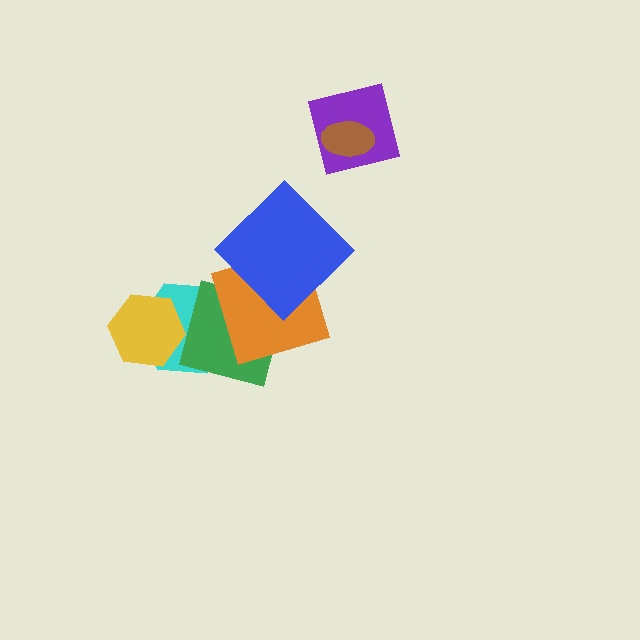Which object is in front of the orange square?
The blue diamond is in front of the orange square.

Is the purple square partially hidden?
Yes, it is partially covered by another shape.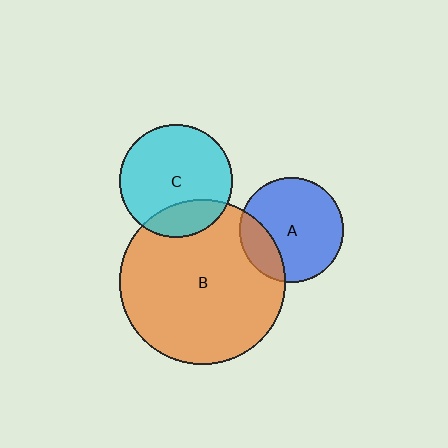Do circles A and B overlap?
Yes.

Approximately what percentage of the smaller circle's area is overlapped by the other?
Approximately 20%.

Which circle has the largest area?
Circle B (orange).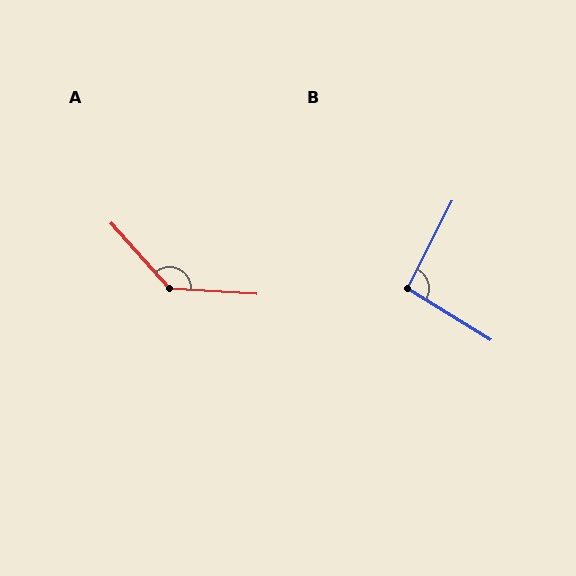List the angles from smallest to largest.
B (95°), A (135°).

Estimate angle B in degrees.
Approximately 95 degrees.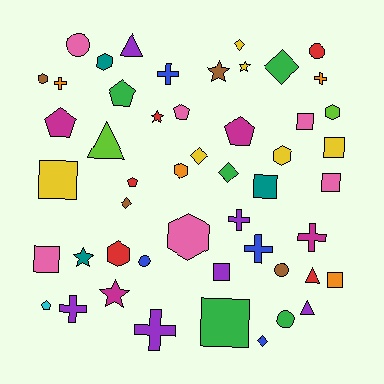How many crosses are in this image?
There are 8 crosses.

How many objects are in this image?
There are 50 objects.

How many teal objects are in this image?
There are 3 teal objects.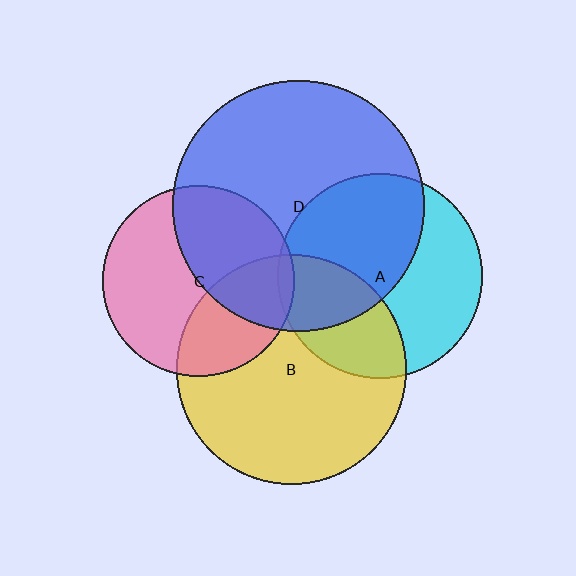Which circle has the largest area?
Circle D (blue).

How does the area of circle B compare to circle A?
Approximately 1.3 times.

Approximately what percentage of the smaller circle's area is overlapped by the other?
Approximately 35%.